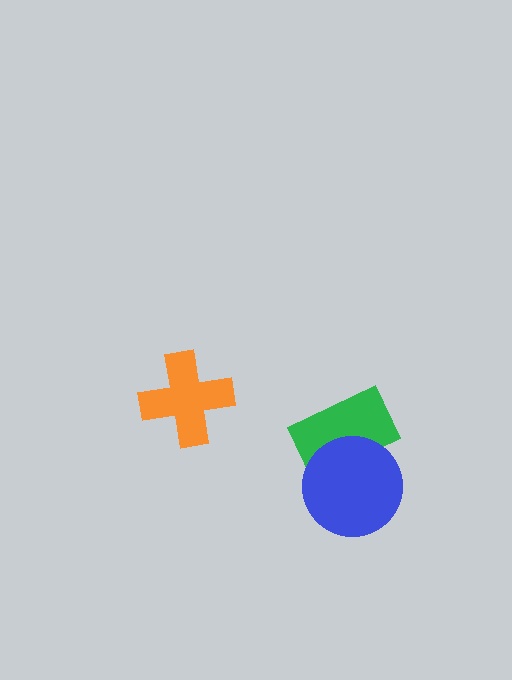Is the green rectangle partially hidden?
Yes, it is partially covered by another shape.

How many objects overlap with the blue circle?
1 object overlaps with the blue circle.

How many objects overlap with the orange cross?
0 objects overlap with the orange cross.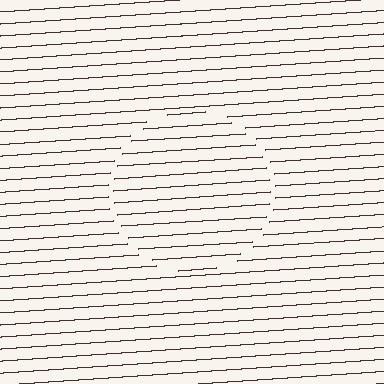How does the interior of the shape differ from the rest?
The interior of the shape contains the same grating, shifted by half a period — the contour is defined by the phase discontinuity where line-ends from the inner and outer gratings abut.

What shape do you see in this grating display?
An illusory circle. The interior of the shape contains the same grating, shifted by half a period — the contour is defined by the phase discontinuity where line-ends from the inner and outer gratings abut.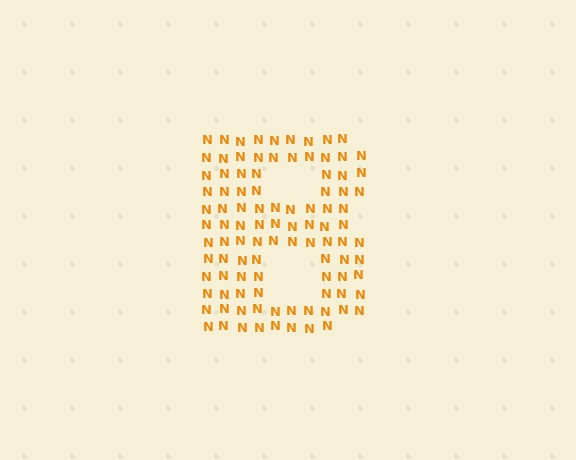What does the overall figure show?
The overall figure shows the letter B.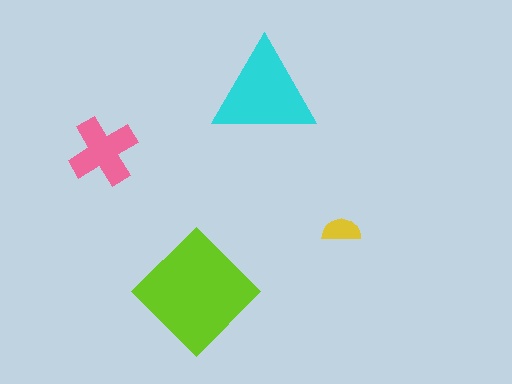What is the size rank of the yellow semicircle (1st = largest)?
4th.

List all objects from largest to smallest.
The lime diamond, the cyan triangle, the pink cross, the yellow semicircle.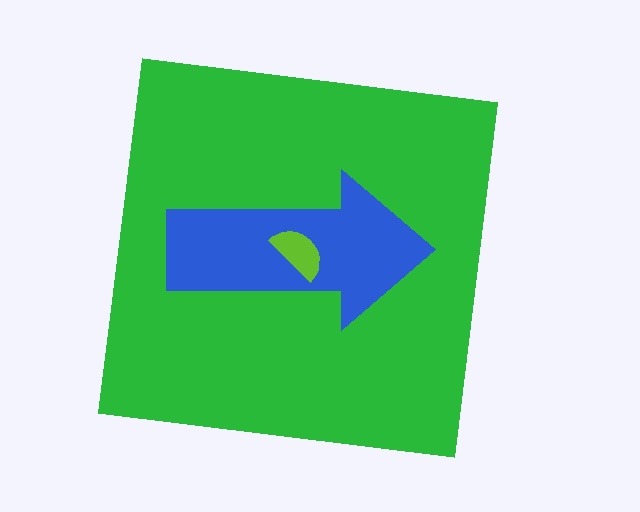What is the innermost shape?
The lime semicircle.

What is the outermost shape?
The green square.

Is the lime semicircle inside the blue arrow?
Yes.